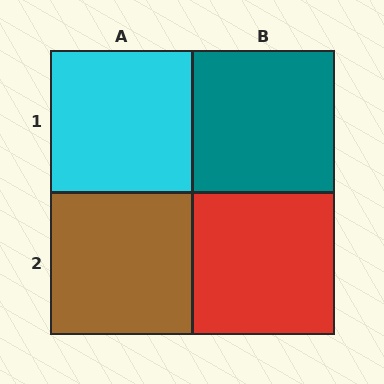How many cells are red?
1 cell is red.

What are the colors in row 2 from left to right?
Brown, red.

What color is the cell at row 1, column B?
Teal.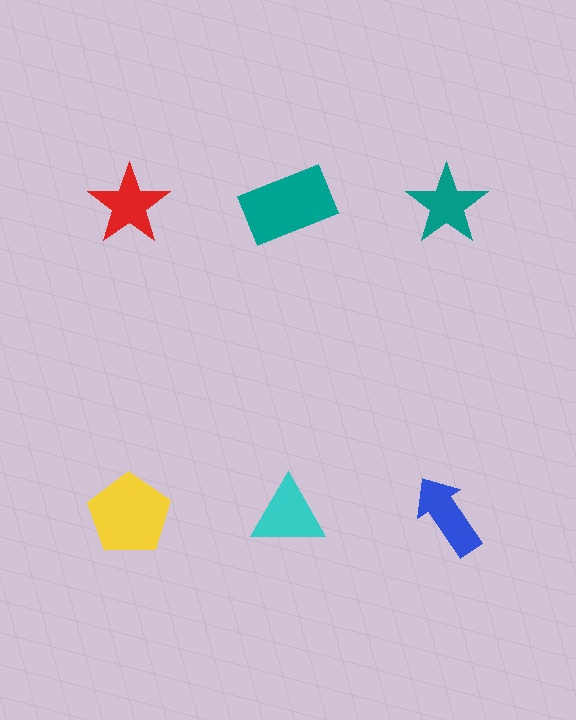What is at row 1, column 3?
A teal star.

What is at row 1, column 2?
A teal rectangle.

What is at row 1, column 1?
A red star.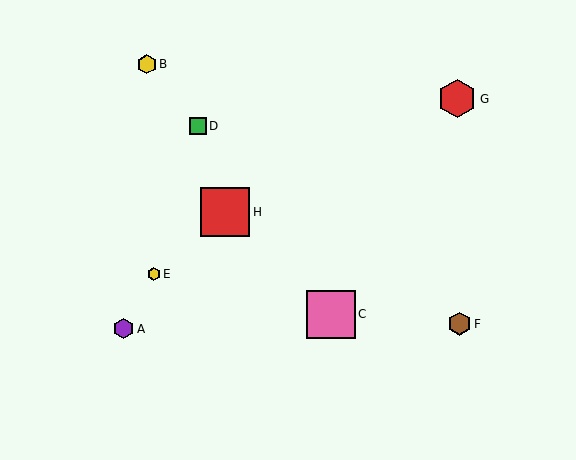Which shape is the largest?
The red square (labeled H) is the largest.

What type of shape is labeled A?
Shape A is a purple hexagon.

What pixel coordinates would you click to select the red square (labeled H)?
Click at (225, 212) to select the red square H.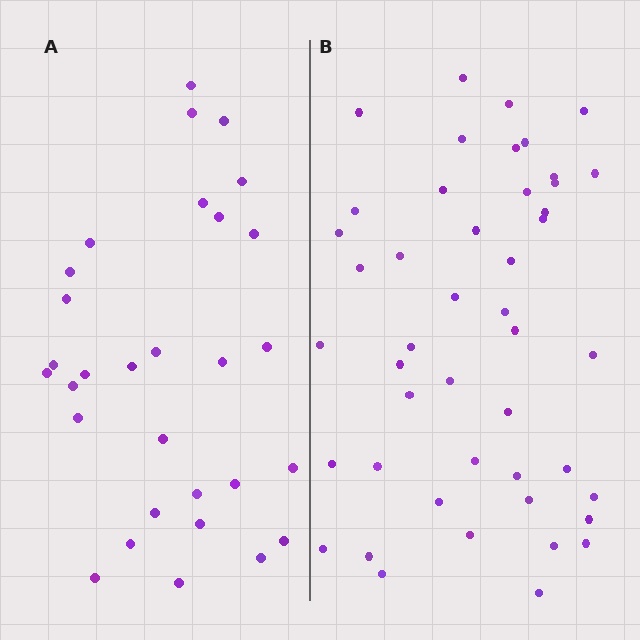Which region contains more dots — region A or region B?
Region B (the right region) has more dots.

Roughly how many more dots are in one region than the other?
Region B has approximately 15 more dots than region A.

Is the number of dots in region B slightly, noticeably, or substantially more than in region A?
Region B has substantially more. The ratio is roughly 1.5 to 1.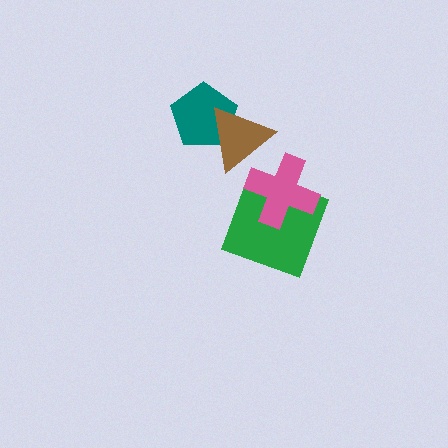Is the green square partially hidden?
Yes, it is partially covered by another shape.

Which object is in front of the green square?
The pink cross is in front of the green square.